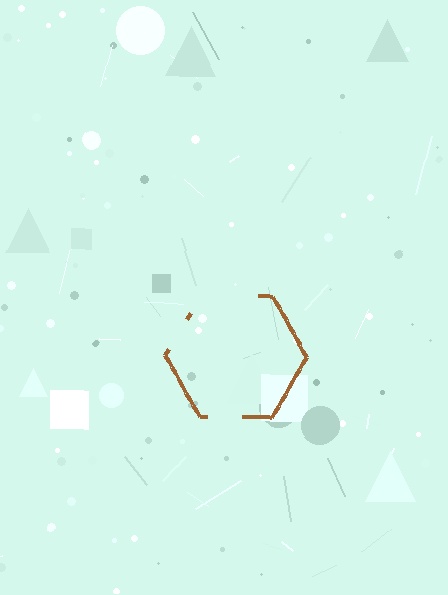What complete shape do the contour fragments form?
The contour fragments form a hexagon.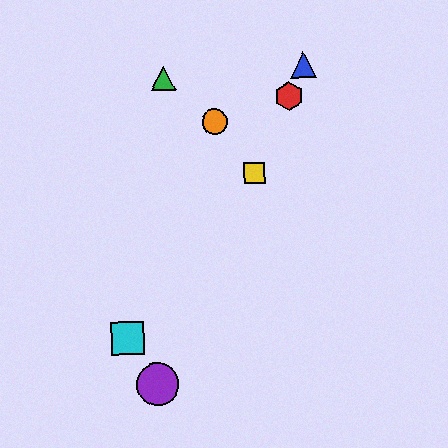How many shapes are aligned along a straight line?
4 shapes (the red hexagon, the blue triangle, the yellow square, the purple circle) are aligned along a straight line.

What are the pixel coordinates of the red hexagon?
The red hexagon is at (289, 96).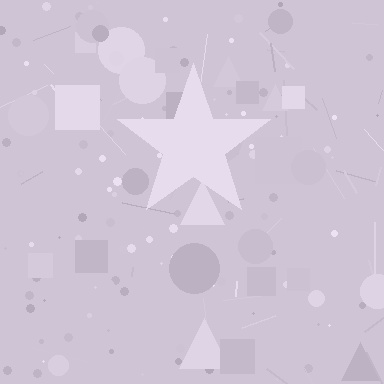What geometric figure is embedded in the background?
A star is embedded in the background.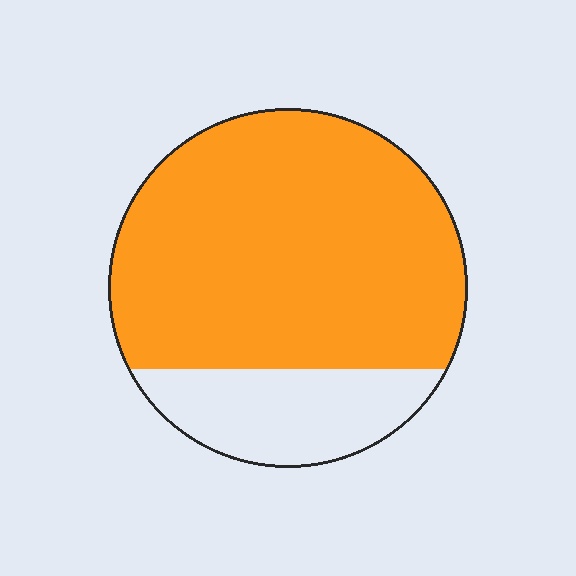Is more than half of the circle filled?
Yes.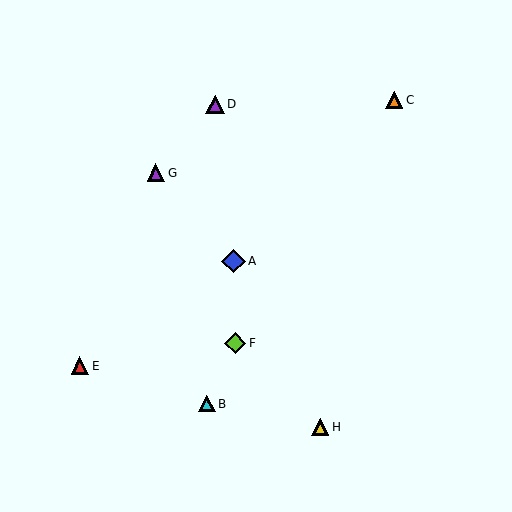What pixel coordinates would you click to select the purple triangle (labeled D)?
Click at (215, 104) to select the purple triangle D.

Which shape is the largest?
The blue diamond (labeled A) is the largest.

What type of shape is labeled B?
Shape B is a cyan triangle.